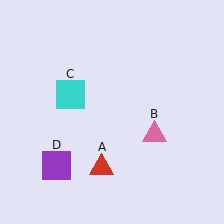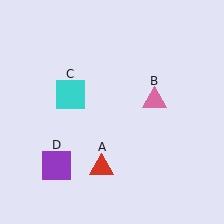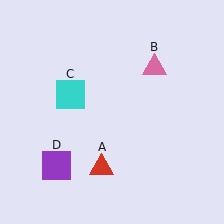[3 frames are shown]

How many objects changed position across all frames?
1 object changed position: pink triangle (object B).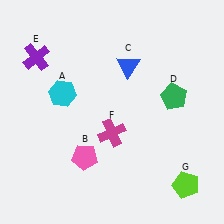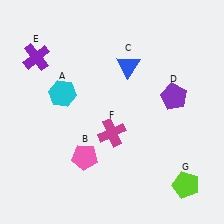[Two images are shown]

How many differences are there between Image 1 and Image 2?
There is 1 difference between the two images.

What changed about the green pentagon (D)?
In Image 1, D is green. In Image 2, it changed to purple.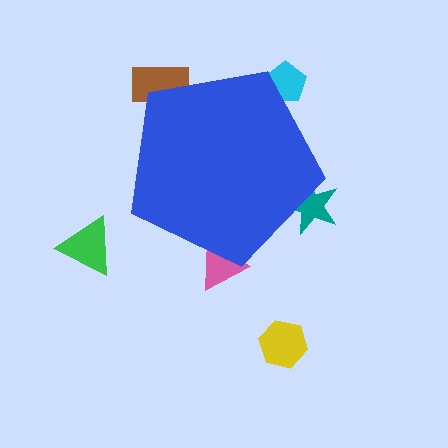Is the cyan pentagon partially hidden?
Yes, the cyan pentagon is partially hidden behind the blue pentagon.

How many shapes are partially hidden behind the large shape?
4 shapes are partially hidden.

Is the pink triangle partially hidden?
Yes, the pink triangle is partially hidden behind the blue pentagon.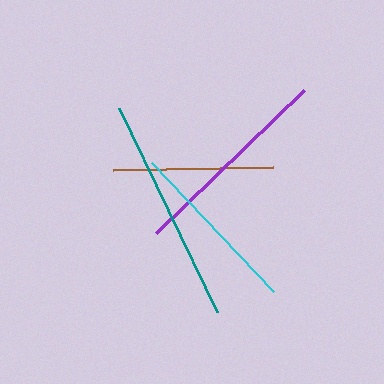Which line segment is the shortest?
The brown line is the shortest at approximately 160 pixels.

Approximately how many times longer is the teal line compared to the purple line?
The teal line is approximately 1.1 times the length of the purple line.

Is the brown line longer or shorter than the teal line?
The teal line is longer than the brown line.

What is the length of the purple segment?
The purple segment is approximately 206 pixels long.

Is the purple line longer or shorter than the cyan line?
The purple line is longer than the cyan line.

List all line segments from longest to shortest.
From longest to shortest: teal, purple, cyan, brown.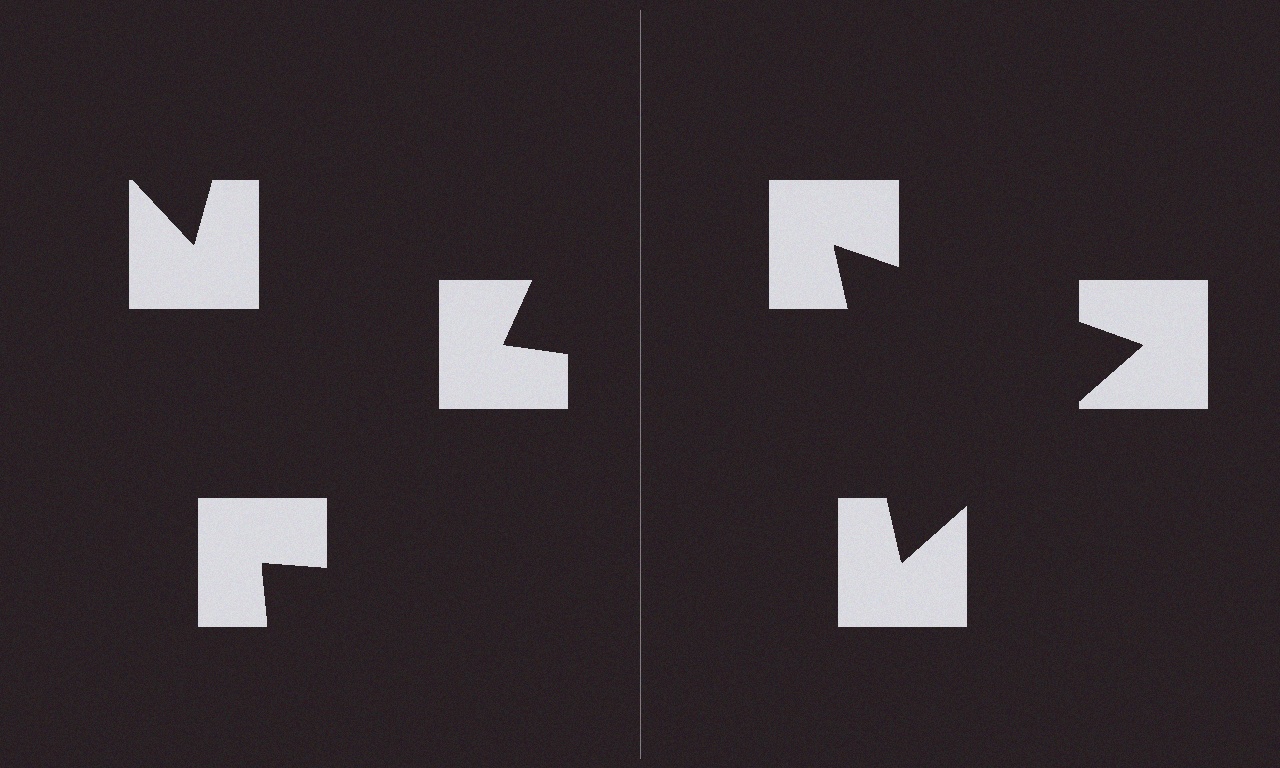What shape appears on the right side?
An illusory triangle.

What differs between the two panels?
The notched squares are positioned identically on both sides; only the wedge orientations differ. On the right they align to a triangle; on the left they are misaligned.